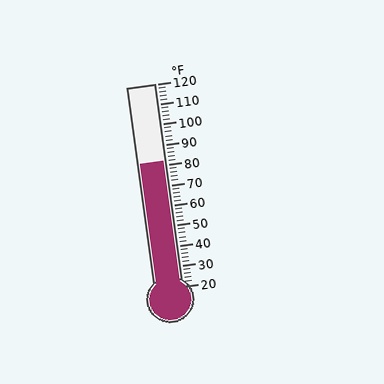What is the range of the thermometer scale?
The thermometer scale ranges from 20°F to 120°F.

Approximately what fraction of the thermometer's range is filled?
The thermometer is filled to approximately 60% of its range.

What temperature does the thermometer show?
The thermometer shows approximately 82°F.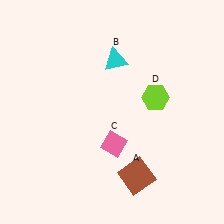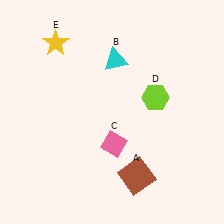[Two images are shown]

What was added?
A yellow star (E) was added in Image 2.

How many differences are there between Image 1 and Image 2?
There is 1 difference between the two images.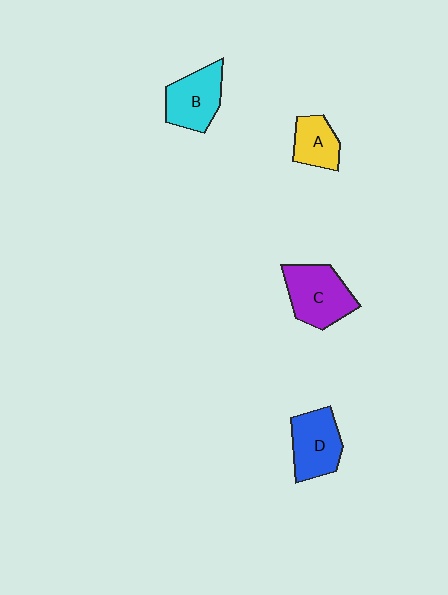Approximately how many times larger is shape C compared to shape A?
Approximately 1.6 times.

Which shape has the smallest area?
Shape A (yellow).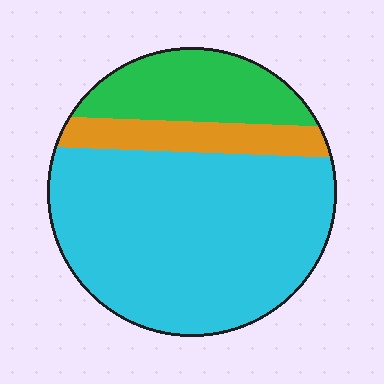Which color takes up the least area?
Orange, at roughly 10%.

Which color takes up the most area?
Cyan, at roughly 65%.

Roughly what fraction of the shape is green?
Green takes up about one fifth (1/5) of the shape.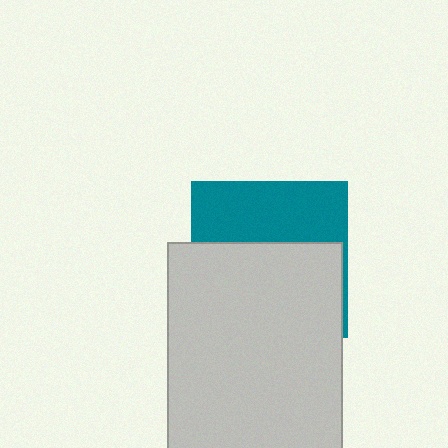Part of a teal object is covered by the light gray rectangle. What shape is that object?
It is a square.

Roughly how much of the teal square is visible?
A small part of it is visible (roughly 40%).